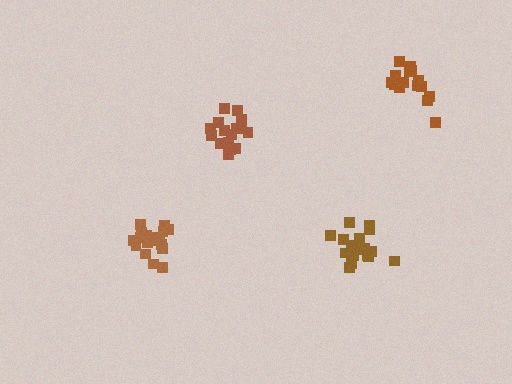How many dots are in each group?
Group 1: 17 dots, Group 2: 19 dots, Group 3: 18 dots, Group 4: 16 dots (70 total).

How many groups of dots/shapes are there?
There are 4 groups.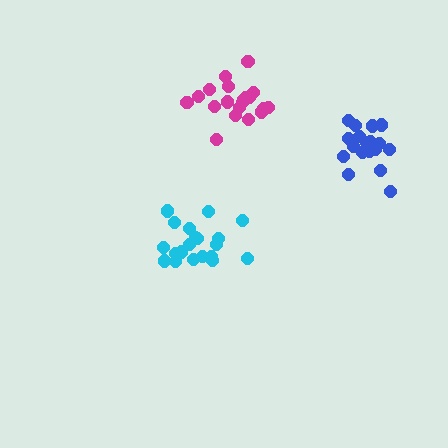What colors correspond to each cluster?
The clusters are colored: cyan, blue, magenta.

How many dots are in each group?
Group 1: 20 dots, Group 2: 18 dots, Group 3: 20 dots (58 total).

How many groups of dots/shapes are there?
There are 3 groups.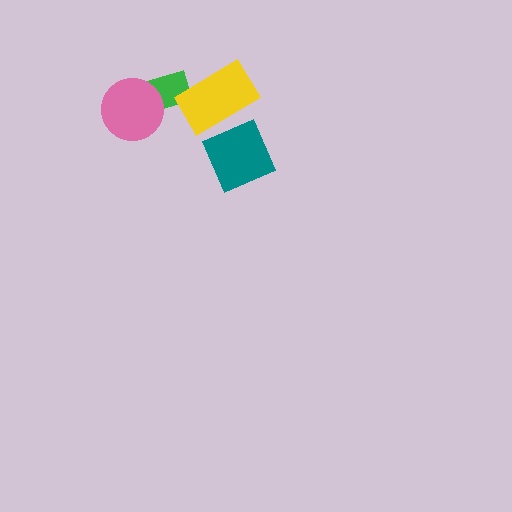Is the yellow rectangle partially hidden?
Yes, it is partially covered by another shape.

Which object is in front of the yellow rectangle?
The teal diamond is in front of the yellow rectangle.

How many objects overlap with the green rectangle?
2 objects overlap with the green rectangle.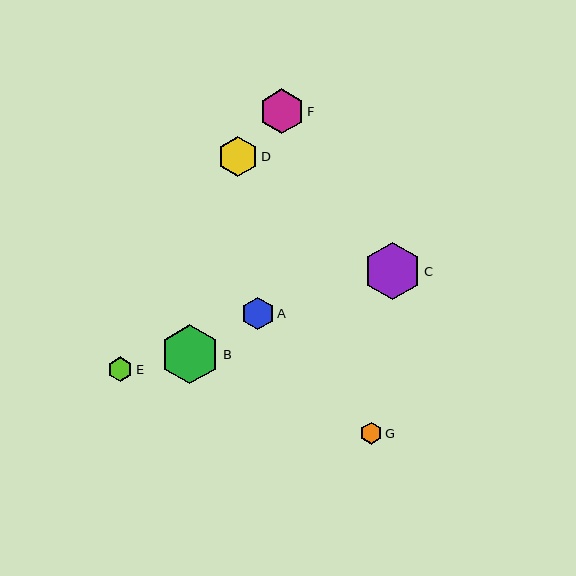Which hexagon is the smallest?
Hexagon G is the smallest with a size of approximately 22 pixels.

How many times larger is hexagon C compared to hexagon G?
Hexagon C is approximately 2.7 times the size of hexagon G.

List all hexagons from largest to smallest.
From largest to smallest: B, C, F, D, A, E, G.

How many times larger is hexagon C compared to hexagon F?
Hexagon C is approximately 1.3 times the size of hexagon F.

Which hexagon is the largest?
Hexagon B is the largest with a size of approximately 59 pixels.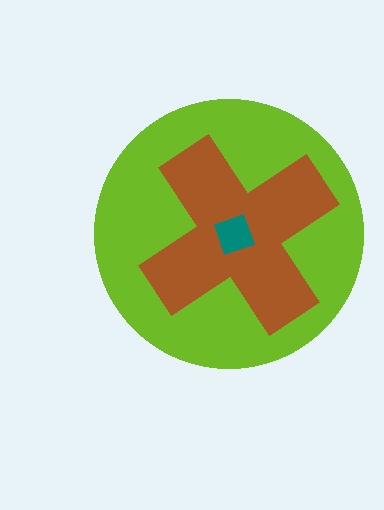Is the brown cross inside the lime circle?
Yes.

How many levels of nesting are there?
3.